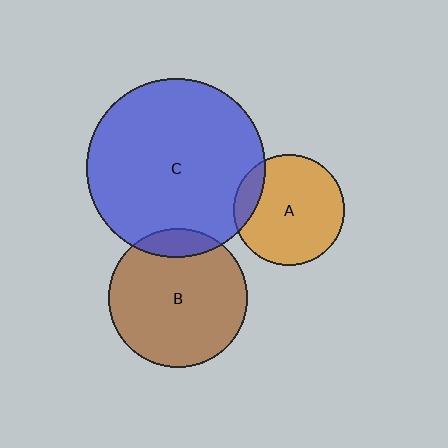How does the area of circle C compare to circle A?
Approximately 2.6 times.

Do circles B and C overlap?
Yes.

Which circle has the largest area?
Circle C (blue).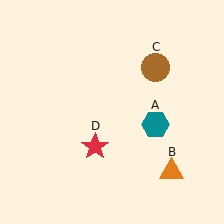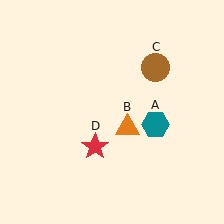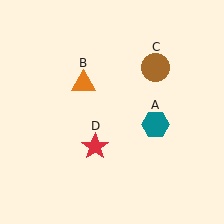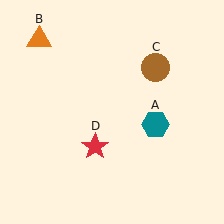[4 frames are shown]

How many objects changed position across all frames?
1 object changed position: orange triangle (object B).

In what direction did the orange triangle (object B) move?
The orange triangle (object B) moved up and to the left.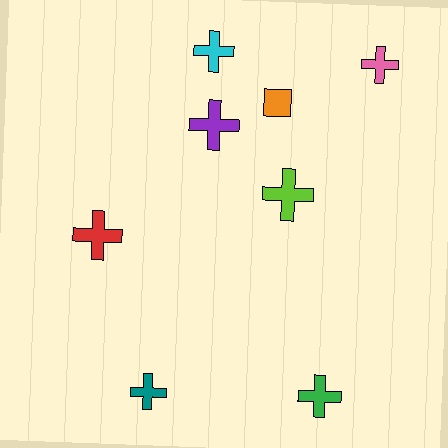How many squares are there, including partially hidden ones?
There is 1 square.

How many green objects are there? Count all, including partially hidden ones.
There is 1 green object.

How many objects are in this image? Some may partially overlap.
There are 8 objects.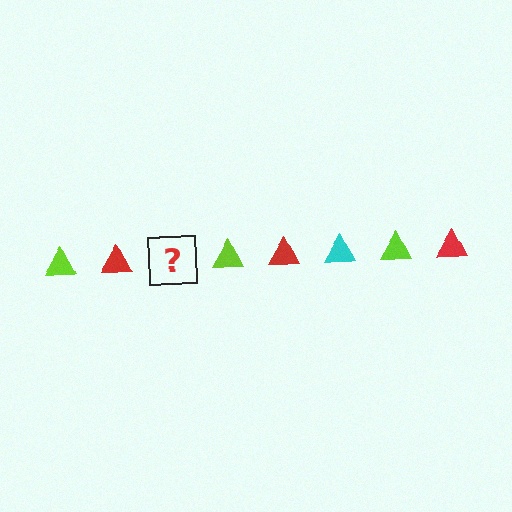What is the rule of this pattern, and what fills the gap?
The rule is that the pattern cycles through lime, red, cyan triangles. The gap should be filled with a cyan triangle.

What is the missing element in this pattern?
The missing element is a cyan triangle.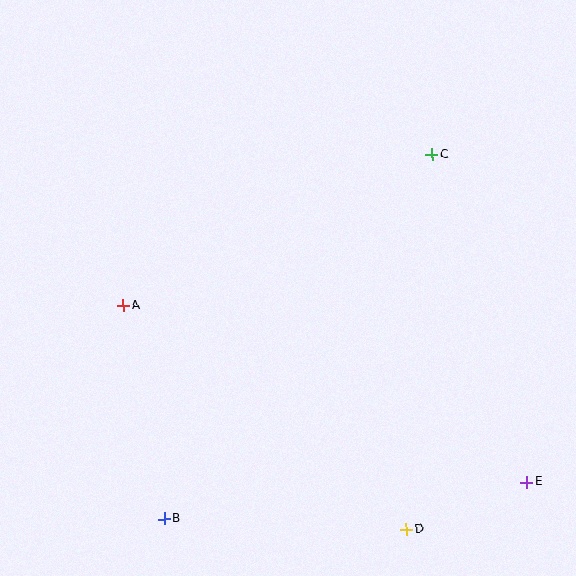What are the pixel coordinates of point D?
Point D is at (406, 529).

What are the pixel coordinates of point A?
Point A is at (123, 306).